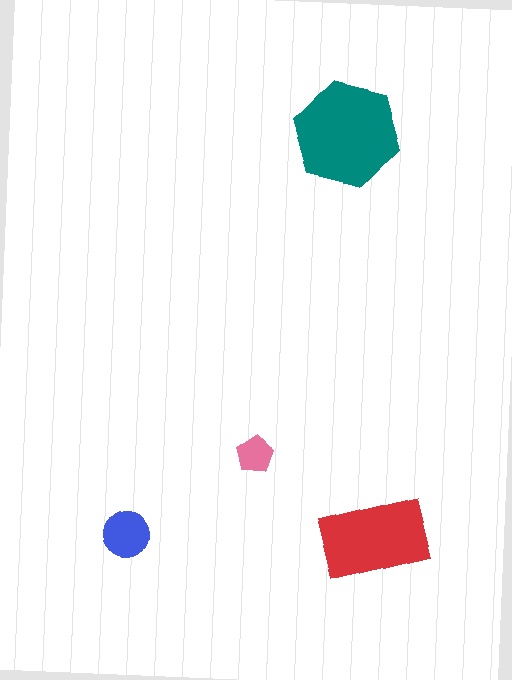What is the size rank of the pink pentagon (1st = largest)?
4th.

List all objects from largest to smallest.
The teal hexagon, the red rectangle, the blue circle, the pink pentagon.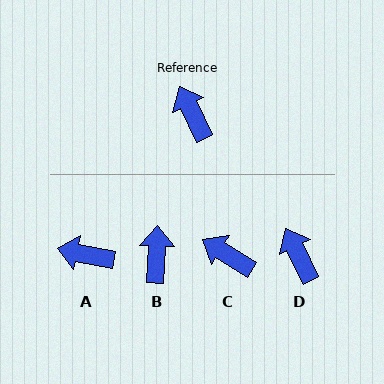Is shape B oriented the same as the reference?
No, it is off by about 28 degrees.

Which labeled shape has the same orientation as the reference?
D.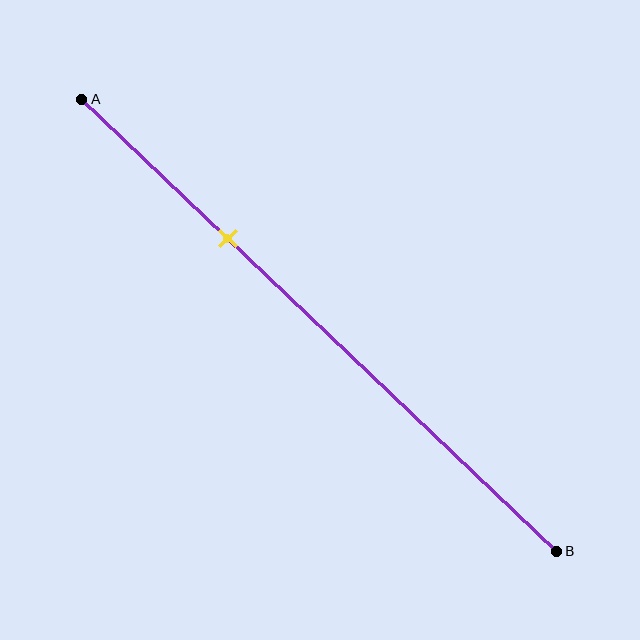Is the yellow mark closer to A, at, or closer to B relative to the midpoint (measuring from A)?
The yellow mark is closer to point A than the midpoint of segment AB.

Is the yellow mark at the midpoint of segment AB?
No, the mark is at about 30% from A, not at the 50% midpoint.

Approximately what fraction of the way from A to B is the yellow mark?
The yellow mark is approximately 30% of the way from A to B.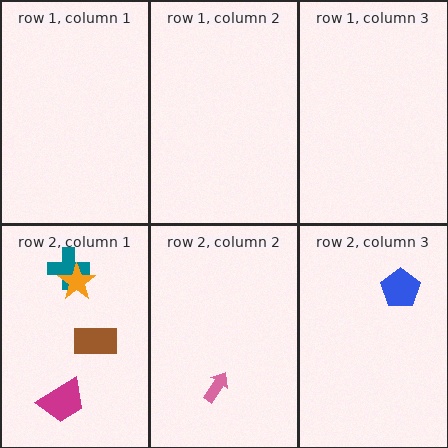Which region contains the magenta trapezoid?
The row 2, column 1 region.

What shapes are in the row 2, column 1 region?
The magenta trapezoid, the teal cross, the brown rectangle, the orange star.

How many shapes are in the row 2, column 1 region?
4.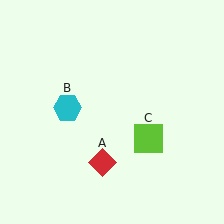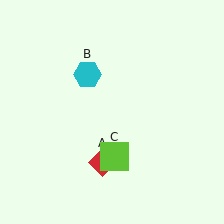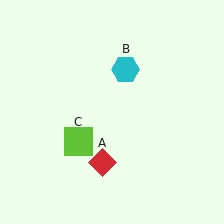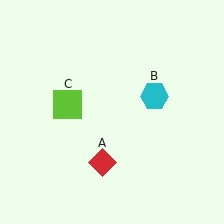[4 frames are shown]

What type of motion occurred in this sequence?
The cyan hexagon (object B), lime square (object C) rotated clockwise around the center of the scene.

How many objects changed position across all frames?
2 objects changed position: cyan hexagon (object B), lime square (object C).